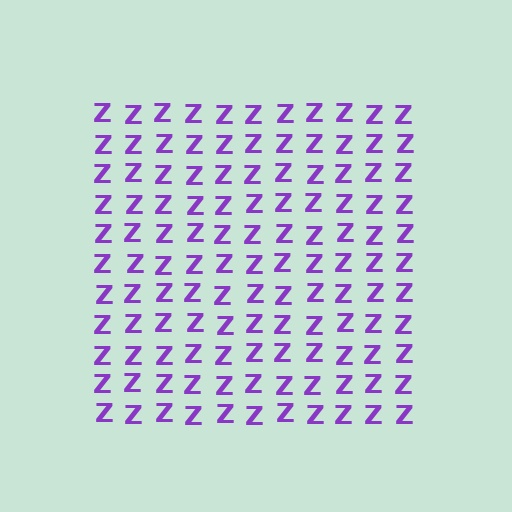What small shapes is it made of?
It is made of small letter Z's.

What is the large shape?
The large shape is a square.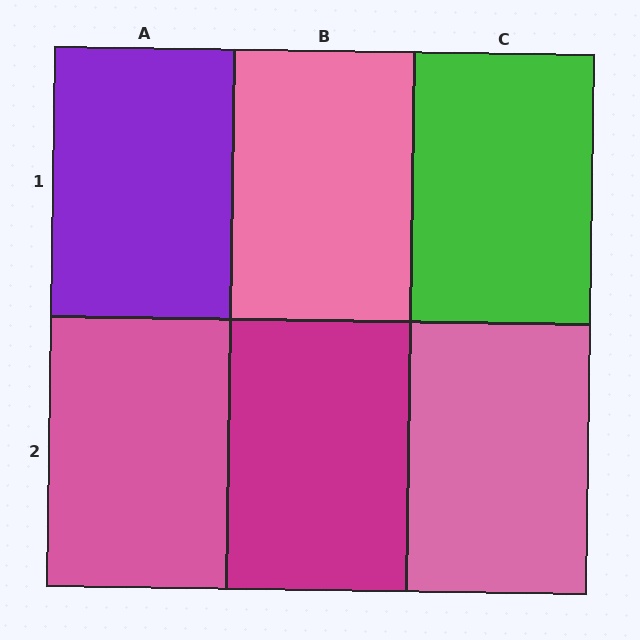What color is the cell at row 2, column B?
Magenta.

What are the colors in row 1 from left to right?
Purple, pink, green.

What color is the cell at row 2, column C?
Pink.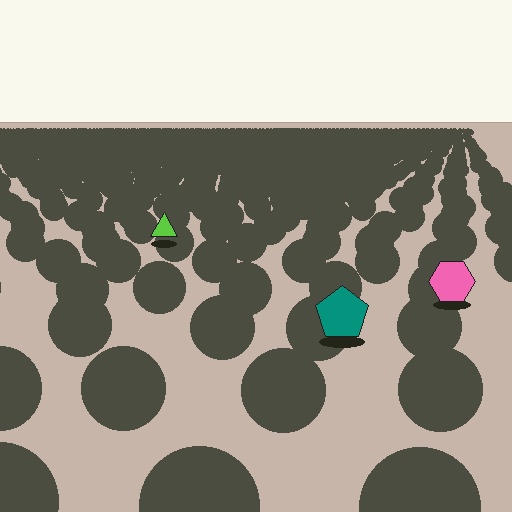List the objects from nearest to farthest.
From nearest to farthest: the teal pentagon, the pink hexagon, the lime triangle.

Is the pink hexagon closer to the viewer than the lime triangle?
Yes. The pink hexagon is closer — you can tell from the texture gradient: the ground texture is coarser near it.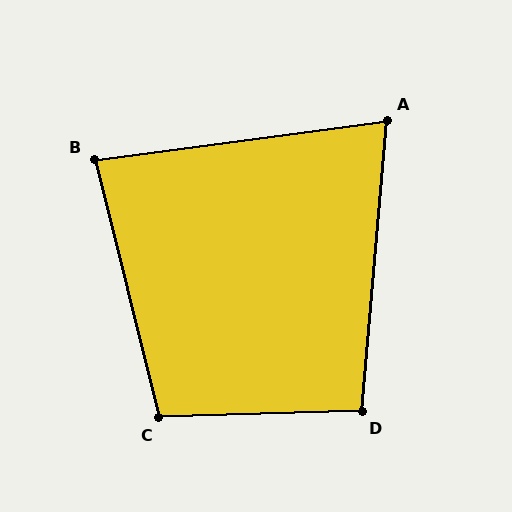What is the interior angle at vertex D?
Approximately 97 degrees (obtuse).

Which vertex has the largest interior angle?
C, at approximately 102 degrees.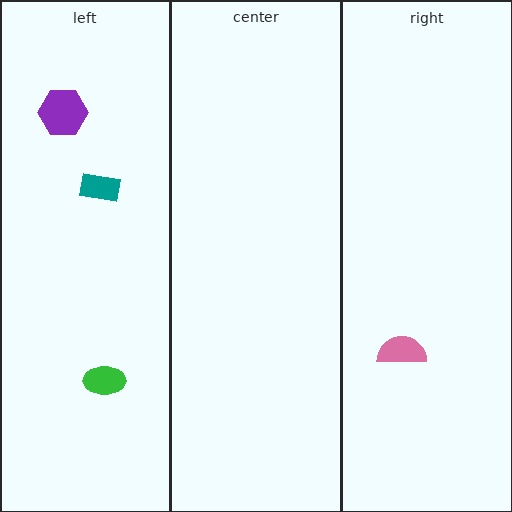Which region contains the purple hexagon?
The left region.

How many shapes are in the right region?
1.